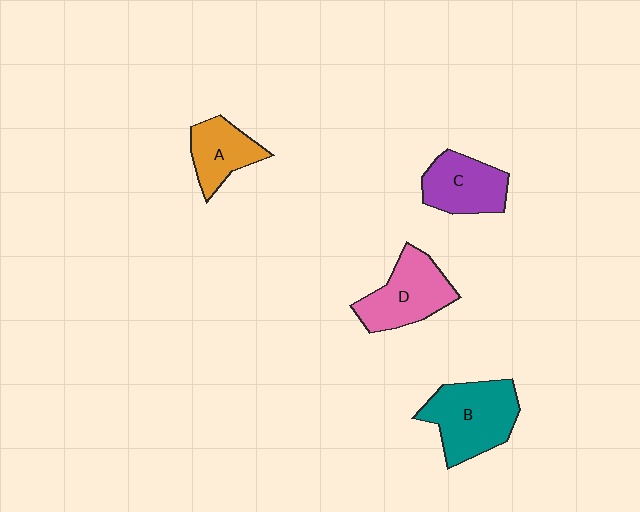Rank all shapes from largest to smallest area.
From largest to smallest: B (teal), D (pink), C (purple), A (orange).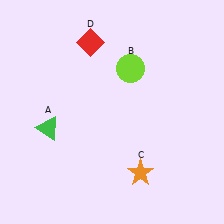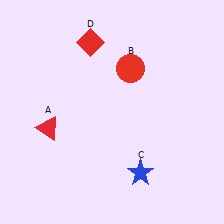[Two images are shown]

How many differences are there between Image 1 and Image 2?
There are 3 differences between the two images.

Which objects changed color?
A changed from green to red. B changed from lime to red. C changed from orange to blue.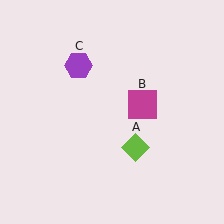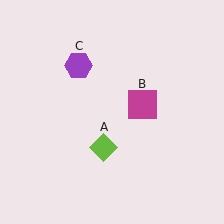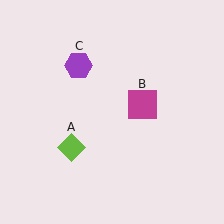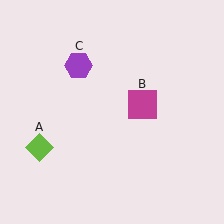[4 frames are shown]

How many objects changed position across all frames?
1 object changed position: lime diamond (object A).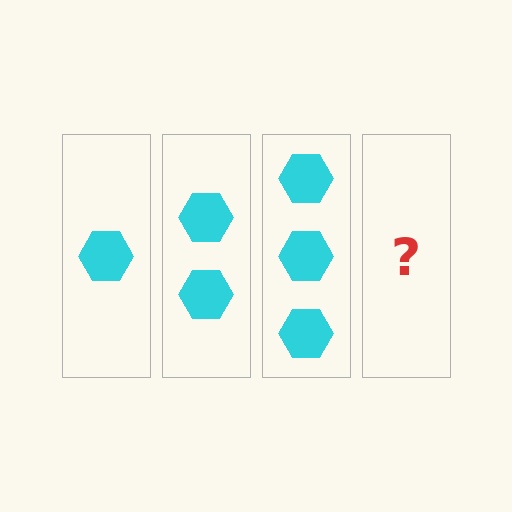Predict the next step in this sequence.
The next step is 4 hexagons.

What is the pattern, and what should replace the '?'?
The pattern is that each step adds one more hexagon. The '?' should be 4 hexagons.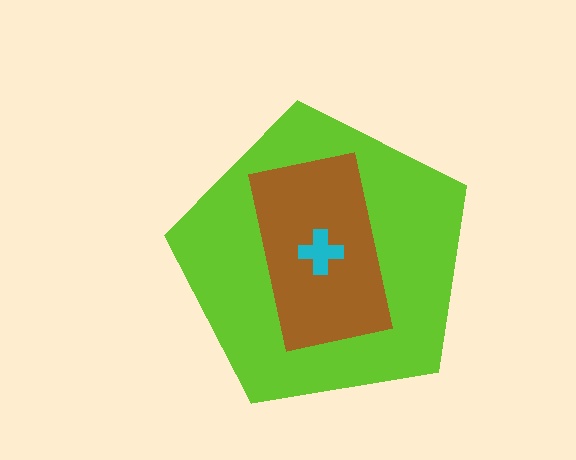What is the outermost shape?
The lime pentagon.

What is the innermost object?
The cyan cross.